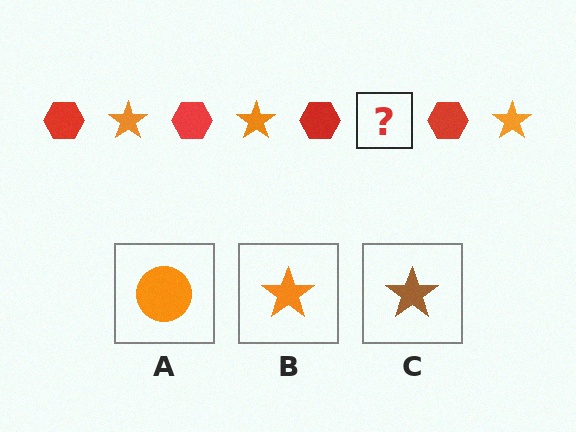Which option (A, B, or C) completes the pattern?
B.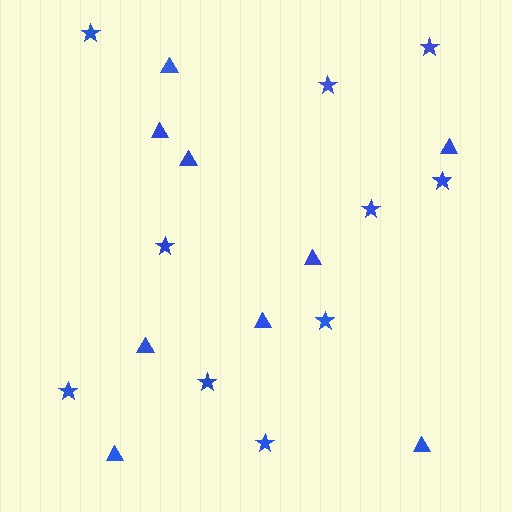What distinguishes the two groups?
There are 2 groups: one group of stars (10) and one group of triangles (9).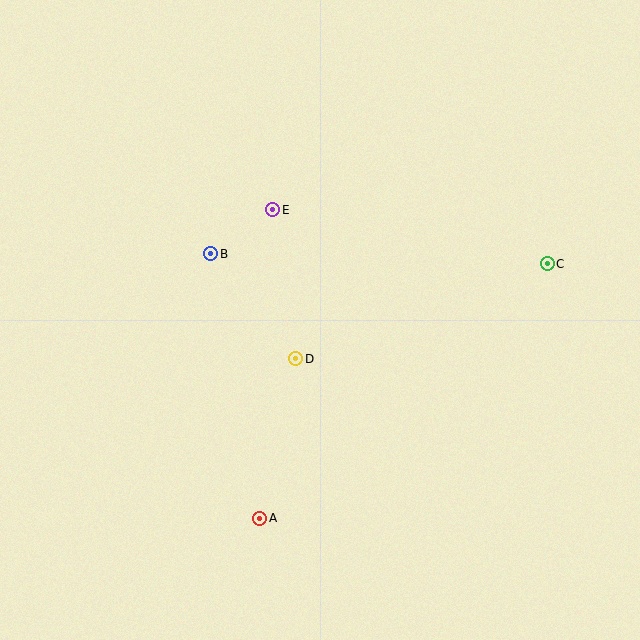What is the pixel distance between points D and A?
The distance between D and A is 164 pixels.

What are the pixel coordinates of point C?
Point C is at (547, 264).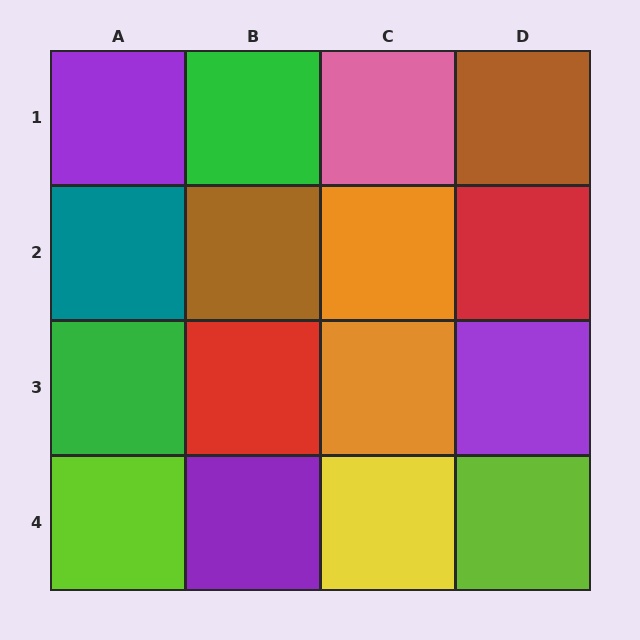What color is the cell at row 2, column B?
Brown.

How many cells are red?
2 cells are red.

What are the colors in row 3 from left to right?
Green, red, orange, purple.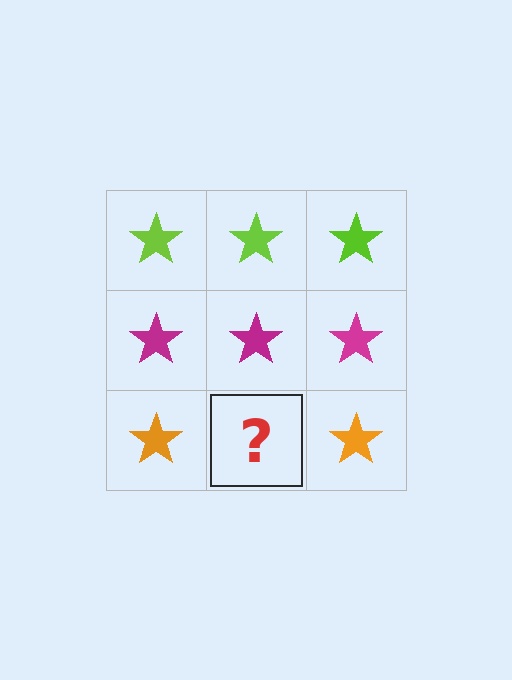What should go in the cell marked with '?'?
The missing cell should contain an orange star.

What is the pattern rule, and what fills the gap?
The rule is that each row has a consistent color. The gap should be filled with an orange star.